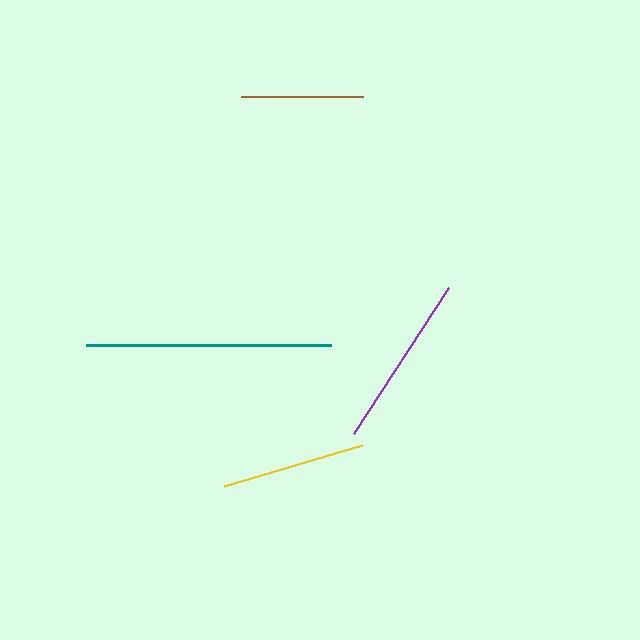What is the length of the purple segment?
The purple segment is approximately 174 pixels long.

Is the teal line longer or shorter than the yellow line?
The teal line is longer than the yellow line.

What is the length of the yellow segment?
The yellow segment is approximately 144 pixels long.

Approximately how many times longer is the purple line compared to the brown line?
The purple line is approximately 1.4 times the length of the brown line.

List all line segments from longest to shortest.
From longest to shortest: teal, purple, yellow, brown.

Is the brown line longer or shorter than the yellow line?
The yellow line is longer than the brown line.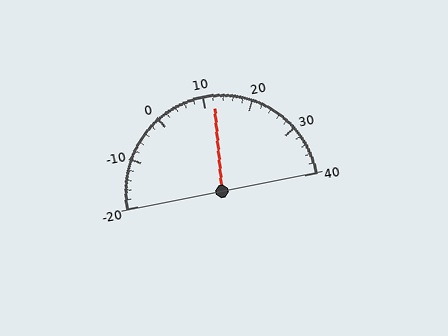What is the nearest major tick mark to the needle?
The nearest major tick mark is 10.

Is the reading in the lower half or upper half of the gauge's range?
The reading is in the upper half of the range (-20 to 40).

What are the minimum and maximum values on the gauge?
The gauge ranges from -20 to 40.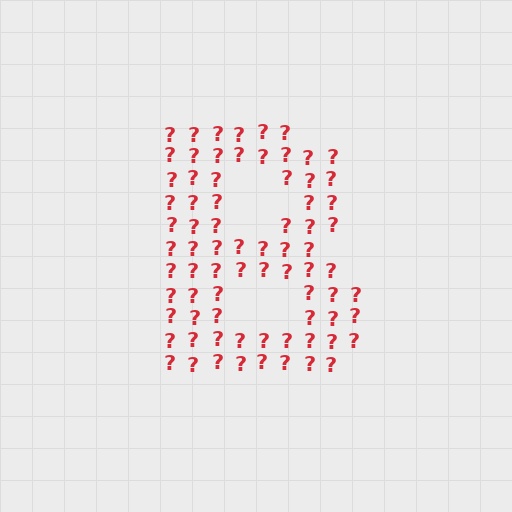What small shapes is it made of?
It is made of small question marks.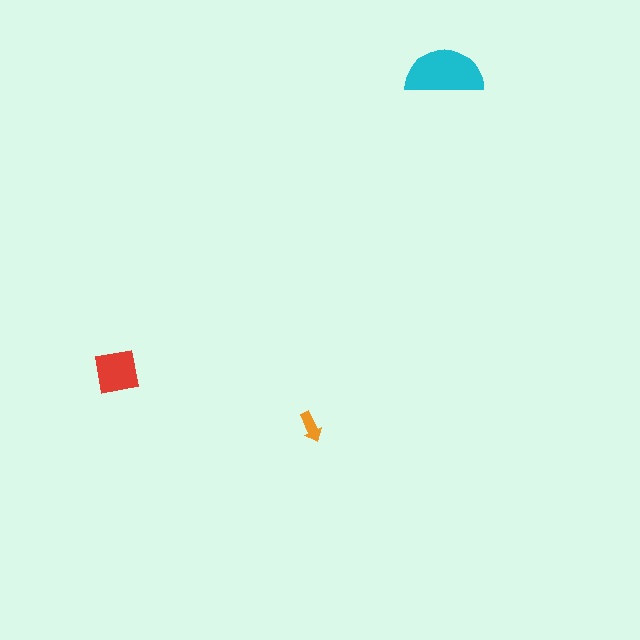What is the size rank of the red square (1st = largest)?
2nd.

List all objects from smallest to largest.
The orange arrow, the red square, the cyan semicircle.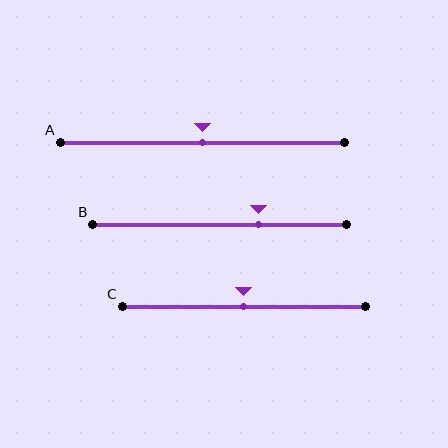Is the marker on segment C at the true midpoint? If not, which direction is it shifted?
Yes, the marker on segment C is at the true midpoint.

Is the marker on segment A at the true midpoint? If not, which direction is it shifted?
Yes, the marker on segment A is at the true midpoint.